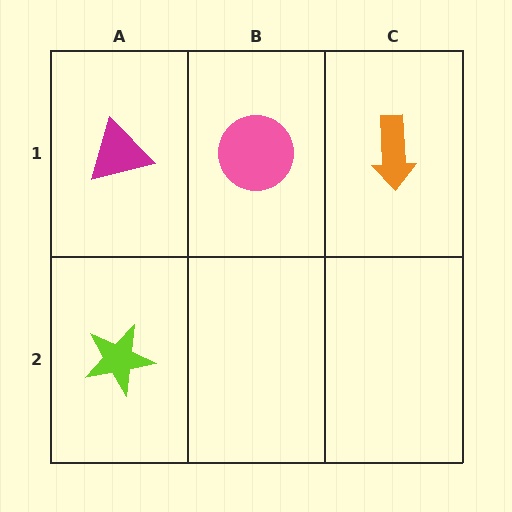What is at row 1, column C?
An orange arrow.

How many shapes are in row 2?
1 shape.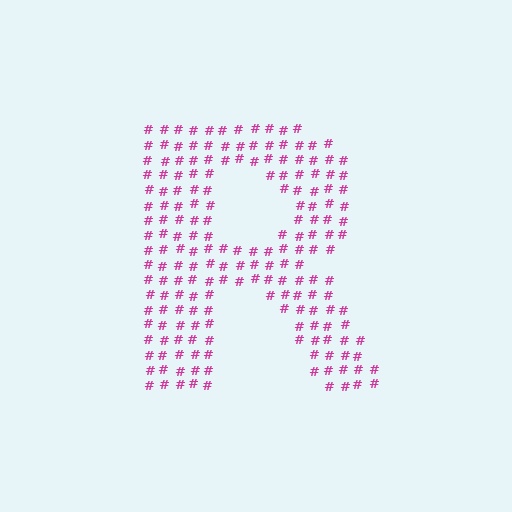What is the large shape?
The large shape is the letter R.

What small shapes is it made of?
It is made of small hash symbols.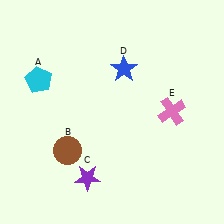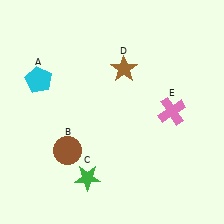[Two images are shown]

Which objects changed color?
C changed from purple to green. D changed from blue to brown.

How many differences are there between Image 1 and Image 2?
There are 2 differences between the two images.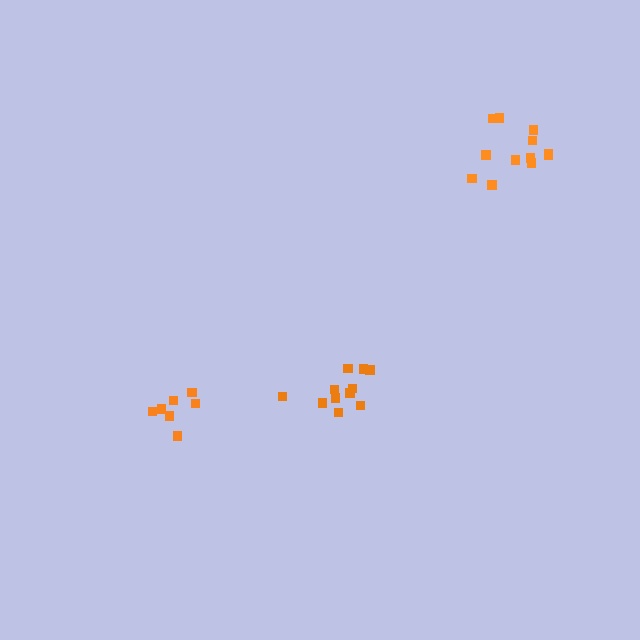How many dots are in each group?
Group 1: 12 dots, Group 2: 11 dots, Group 3: 7 dots (30 total).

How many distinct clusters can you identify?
There are 3 distinct clusters.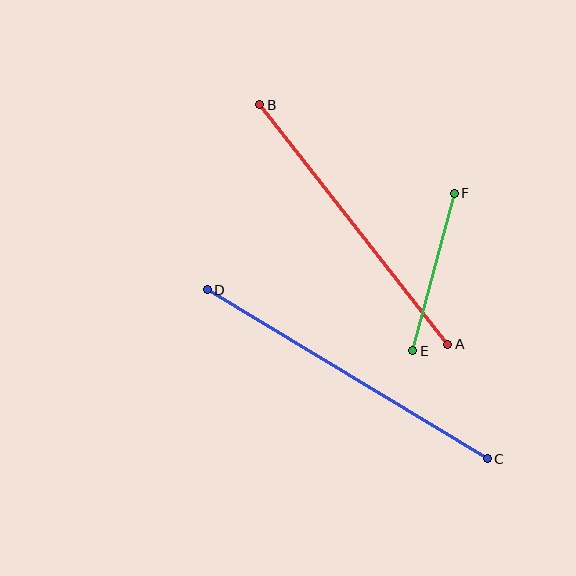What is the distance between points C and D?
The distance is approximately 327 pixels.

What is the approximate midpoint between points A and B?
The midpoint is at approximately (354, 225) pixels.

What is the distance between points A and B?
The distance is approximately 305 pixels.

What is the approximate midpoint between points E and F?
The midpoint is at approximately (433, 272) pixels.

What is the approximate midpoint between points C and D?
The midpoint is at approximately (347, 374) pixels.